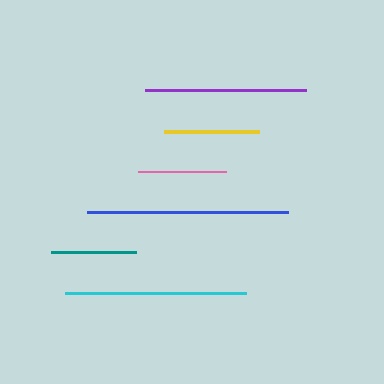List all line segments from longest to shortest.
From longest to shortest: blue, cyan, purple, yellow, pink, teal.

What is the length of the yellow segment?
The yellow segment is approximately 95 pixels long.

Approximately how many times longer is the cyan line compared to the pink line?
The cyan line is approximately 2.0 times the length of the pink line.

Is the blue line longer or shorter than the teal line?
The blue line is longer than the teal line.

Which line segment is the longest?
The blue line is the longest at approximately 201 pixels.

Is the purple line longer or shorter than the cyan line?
The cyan line is longer than the purple line.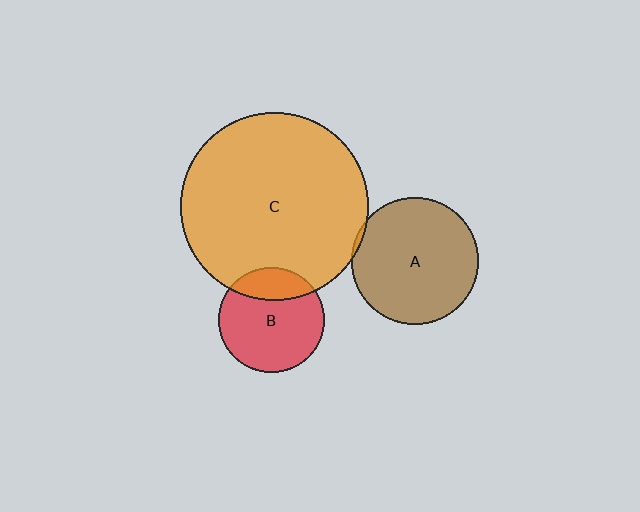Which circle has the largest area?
Circle C (orange).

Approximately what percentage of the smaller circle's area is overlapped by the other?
Approximately 20%.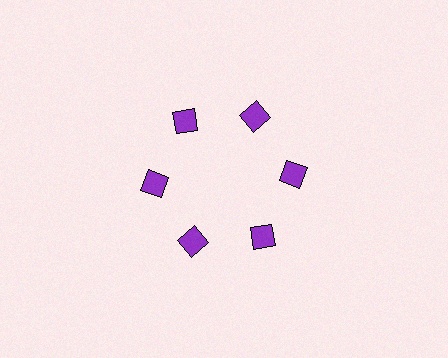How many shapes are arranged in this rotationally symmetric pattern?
There are 6 shapes, arranged in 6 groups of 1.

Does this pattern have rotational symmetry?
Yes, this pattern has 6-fold rotational symmetry. It looks the same after rotating 60 degrees around the center.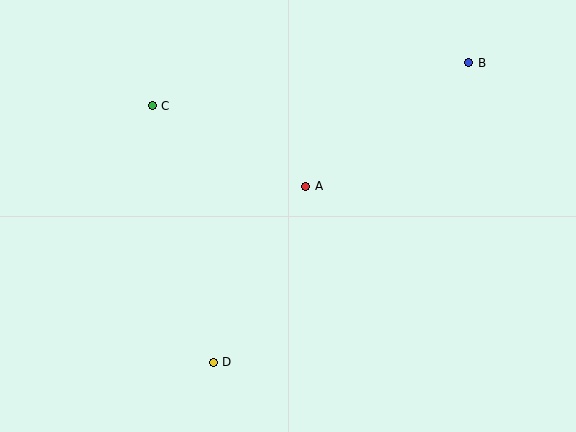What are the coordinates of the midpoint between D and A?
The midpoint between D and A is at (259, 274).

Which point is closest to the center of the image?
Point A at (306, 186) is closest to the center.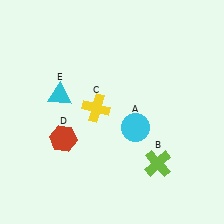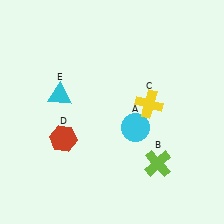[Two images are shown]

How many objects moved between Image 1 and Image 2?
1 object moved between the two images.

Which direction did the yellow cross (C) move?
The yellow cross (C) moved right.